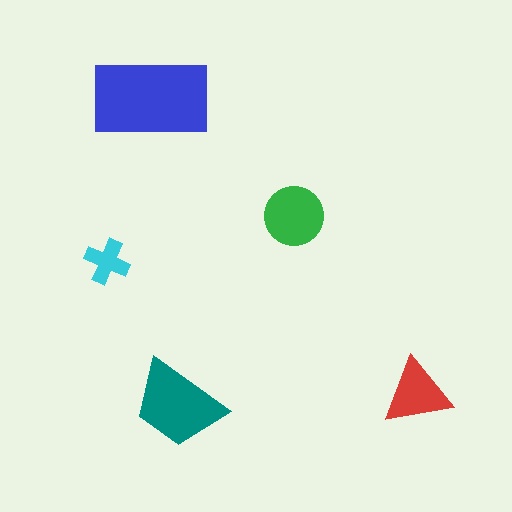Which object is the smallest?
The cyan cross.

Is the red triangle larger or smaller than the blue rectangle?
Smaller.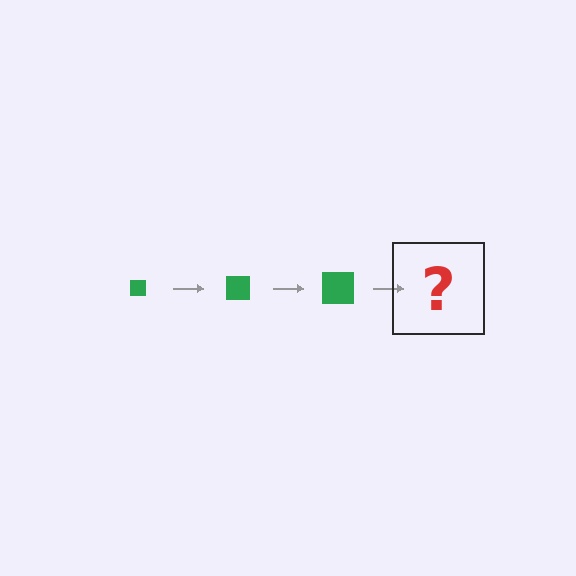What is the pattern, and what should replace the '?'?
The pattern is that the square gets progressively larger each step. The '?' should be a green square, larger than the previous one.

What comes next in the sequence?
The next element should be a green square, larger than the previous one.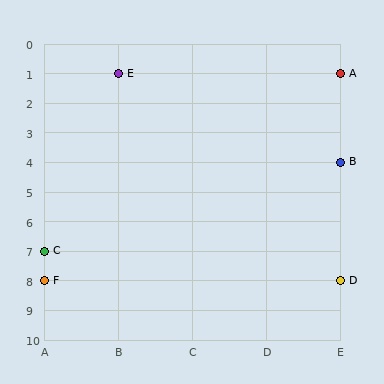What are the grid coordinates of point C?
Point C is at grid coordinates (A, 7).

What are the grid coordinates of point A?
Point A is at grid coordinates (E, 1).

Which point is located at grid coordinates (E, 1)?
Point A is at (E, 1).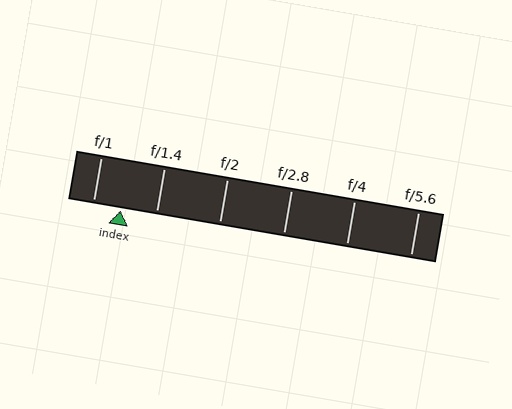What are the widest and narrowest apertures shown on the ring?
The widest aperture shown is f/1 and the narrowest is f/5.6.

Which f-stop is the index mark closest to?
The index mark is closest to f/1.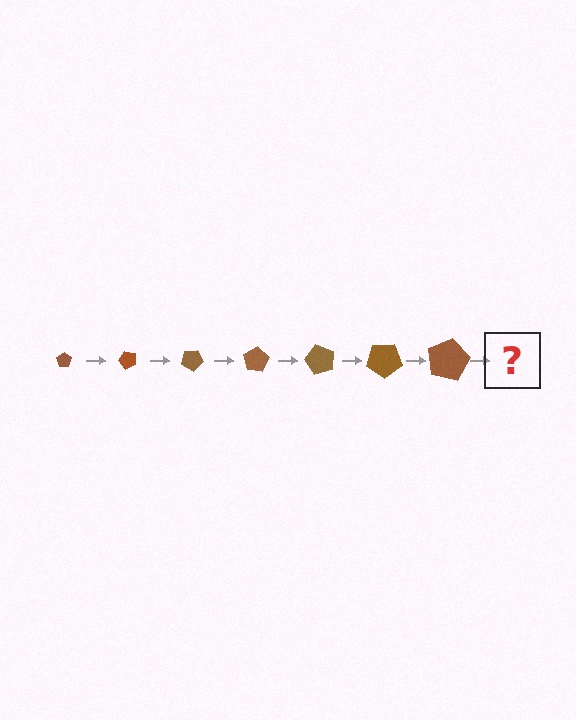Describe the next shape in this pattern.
It should be a pentagon, larger than the previous one and rotated 350 degrees from the start.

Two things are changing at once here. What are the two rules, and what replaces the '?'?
The two rules are that the pentagon grows larger each step and it rotates 50 degrees each step. The '?' should be a pentagon, larger than the previous one and rotated 350 degrees from the start.